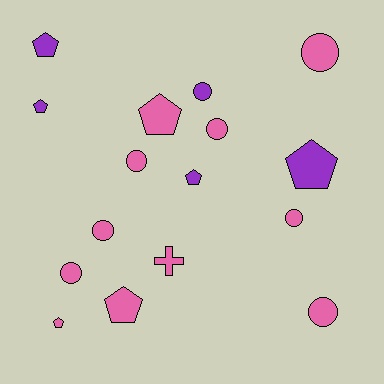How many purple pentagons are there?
There are 4 purple pentagons.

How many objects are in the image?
There are 16 objects.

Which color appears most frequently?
Pink, with 11 objects.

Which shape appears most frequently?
Circle, with 8 objects.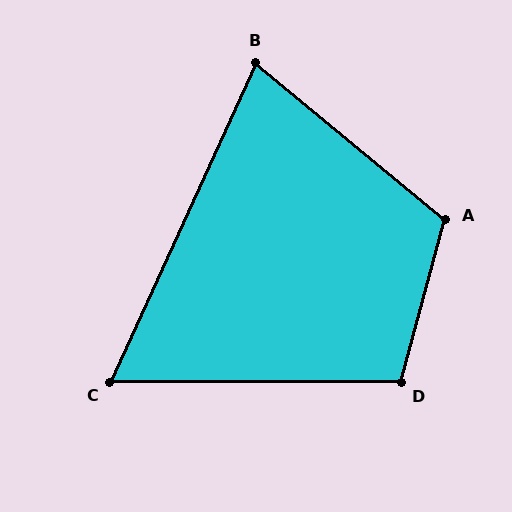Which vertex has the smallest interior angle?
C, at approximately 66 degrees.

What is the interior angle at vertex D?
Approximately 105 degrees (obtuse).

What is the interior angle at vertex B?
Approximately 75 degrees (acute).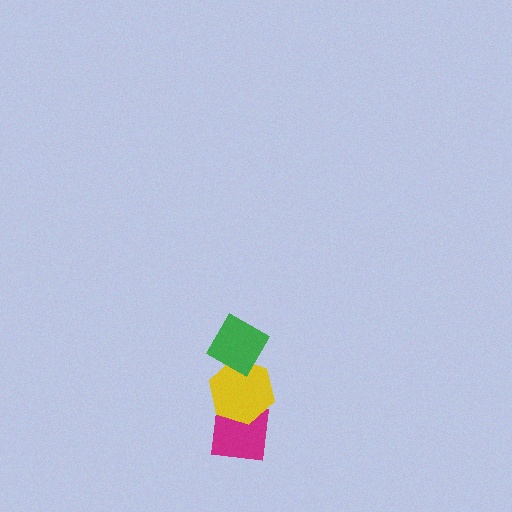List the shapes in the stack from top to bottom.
From top to bottom: the green diamond, the yellow hexagon, the magenta square.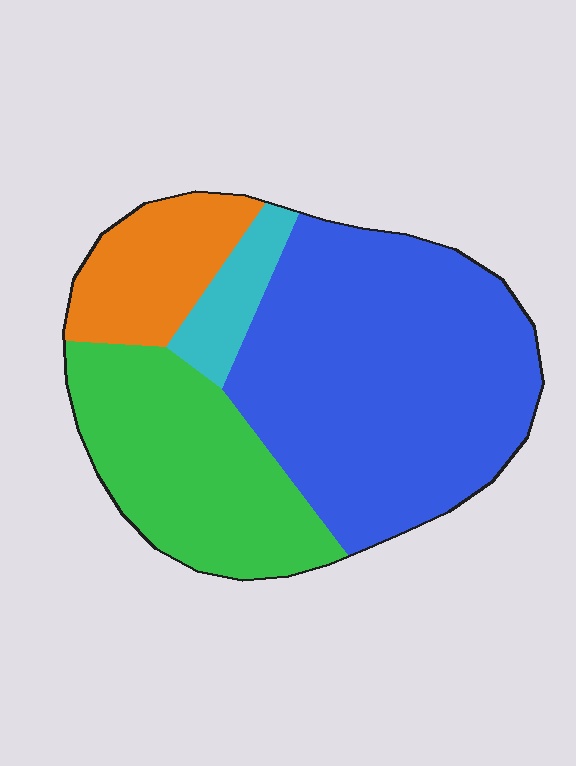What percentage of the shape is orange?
Orange covers about 15% of the shape.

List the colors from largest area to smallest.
From largest to smallest: blue, green, orange, cyan.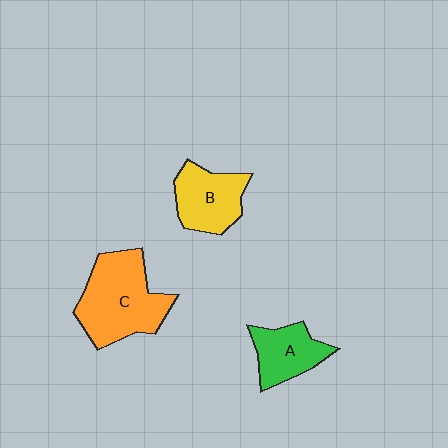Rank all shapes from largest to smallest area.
From largest to smallest: C (orange), B (yellow), A (green).